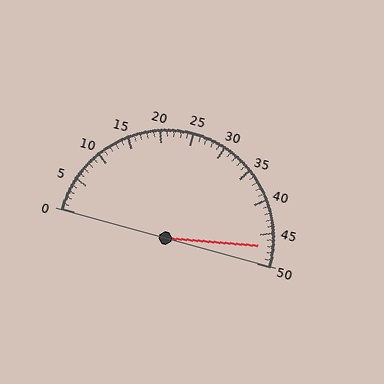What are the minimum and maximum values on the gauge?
The gauge ranges from 0 to 50.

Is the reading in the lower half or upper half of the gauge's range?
The reading is in the upper half of the range (0 to 50).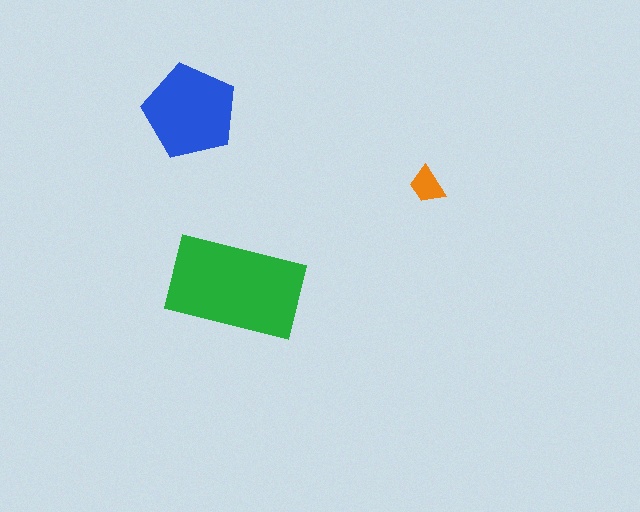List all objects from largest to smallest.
The green rectangle, the blue pentagon, the orange trapezoid.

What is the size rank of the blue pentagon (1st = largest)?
2nd.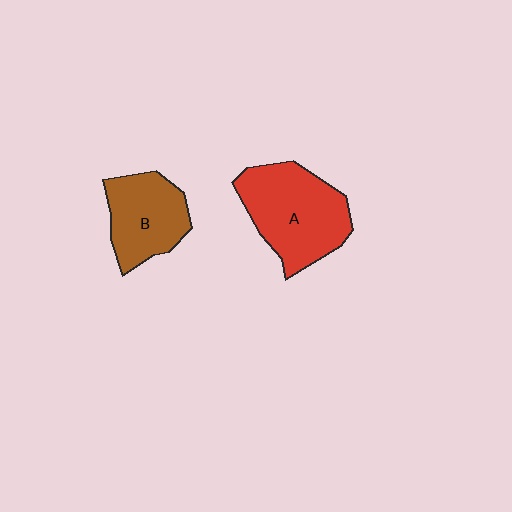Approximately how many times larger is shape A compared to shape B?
Approximately 1.4 times.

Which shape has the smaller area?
Shape B (brown).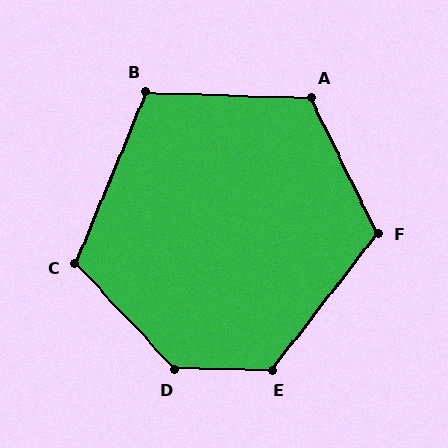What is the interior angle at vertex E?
Approximately 127 degrees (obtuse).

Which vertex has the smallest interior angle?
B, at approximately 110 degrees.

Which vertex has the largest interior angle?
D, at approximately 133 degrees.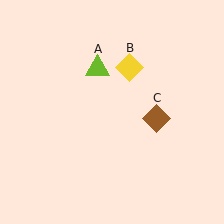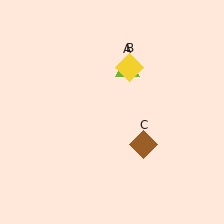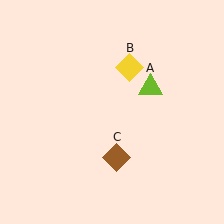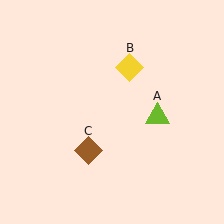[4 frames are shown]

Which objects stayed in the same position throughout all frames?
Yellow diamond (object B) remained stationary.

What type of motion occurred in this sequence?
The lime triangle (object A), brown diamond (object C) rotated clockwise around the center of the scene.